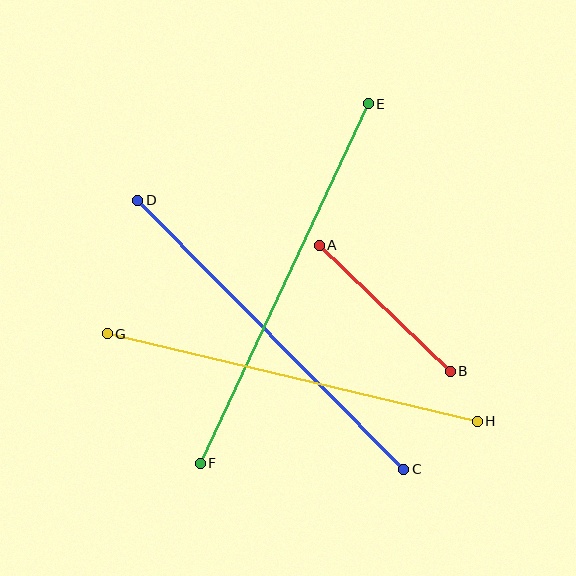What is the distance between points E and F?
The distance is approximately 397 pixels.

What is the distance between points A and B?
The distance is approximately 182 pixels.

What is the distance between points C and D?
The distance is approximately 378 pixels.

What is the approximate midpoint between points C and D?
The midpoint is at approximately (271, 335) pixels.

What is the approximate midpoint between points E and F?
The midpoint is at approximately (284, 284) pixels.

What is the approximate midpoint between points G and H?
The midpoint is at approximately (292, 377) pixels.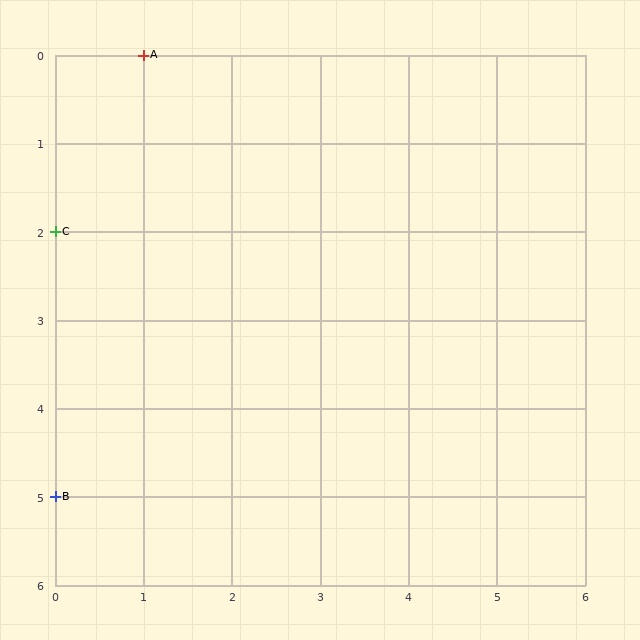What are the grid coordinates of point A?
Point A is at grid coordinates (1, 0).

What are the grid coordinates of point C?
Point C is at grid coordinates (0, 2).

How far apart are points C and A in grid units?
Points C and A are 1 column and 2 rows apart (about 2.2 grid units diagonally).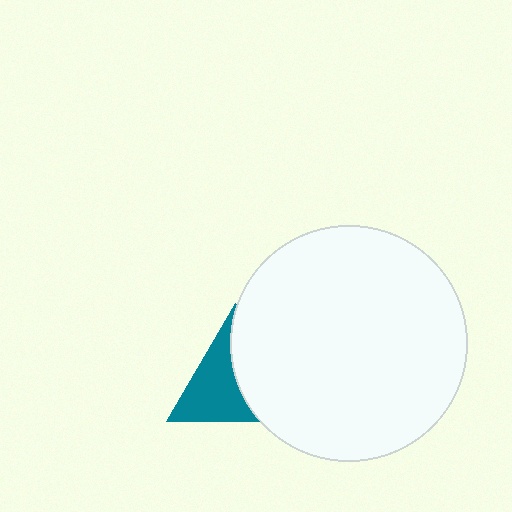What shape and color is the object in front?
The object in front is a white circle.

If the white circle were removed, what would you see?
You would see the complete teal triangle.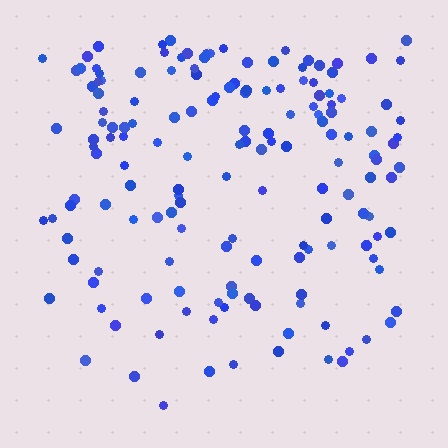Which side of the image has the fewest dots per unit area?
The bottom.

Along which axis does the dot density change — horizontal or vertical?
Vertical.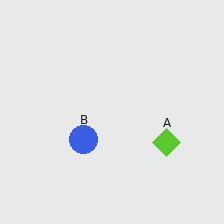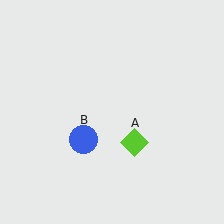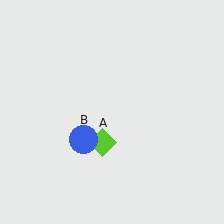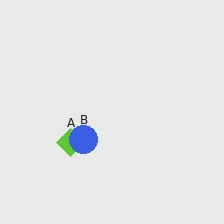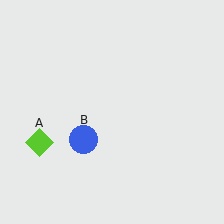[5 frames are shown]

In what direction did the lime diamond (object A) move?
The lime diamond (object A) moved left.